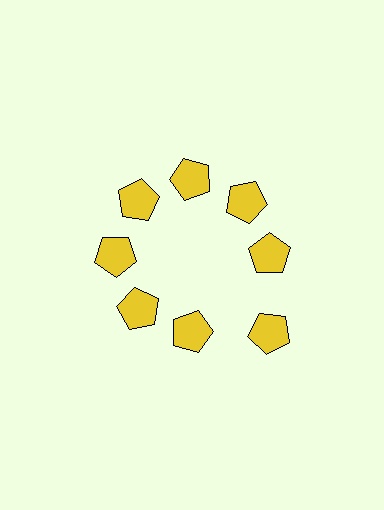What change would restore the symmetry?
The symmetry would be restored by moving it inward, back onto the ring so that all 8 pentagons sit at equal angles and equal distance from the center.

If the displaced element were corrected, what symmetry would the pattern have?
It would have 8-fold rotational symmetry — the pattern would map onto itself every 45 degrees.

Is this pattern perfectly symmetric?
No. The 8 yellow pentagons are arranged in a ring, but one element near the 4 o'clock position is pushed outward from the center, breaking the 8-fold rotational symmetry.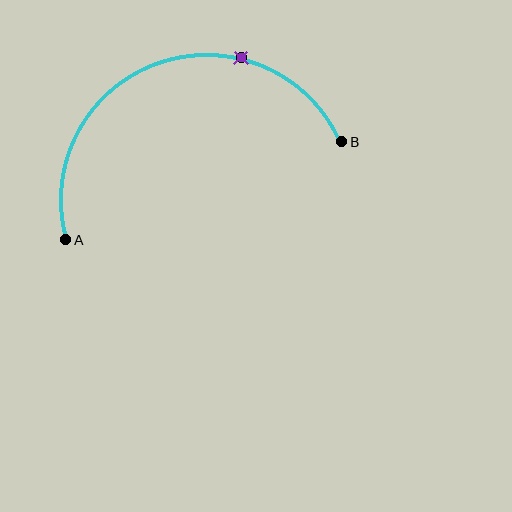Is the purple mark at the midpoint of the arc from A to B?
No. The purple mark lies on the arc but is closer to endpoint B. The arc midpoint would be at the point on the curve equidistant along the arc from both A and B.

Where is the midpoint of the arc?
The arc midpoint is the point on the curve farthest from the straight line joining A and B. It sits above that line.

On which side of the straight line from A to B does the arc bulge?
The arc bulges above the straight line connecting A and B.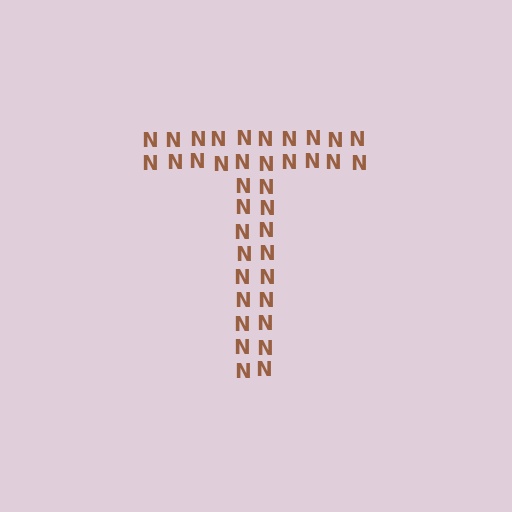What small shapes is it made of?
It is made of small letter N's.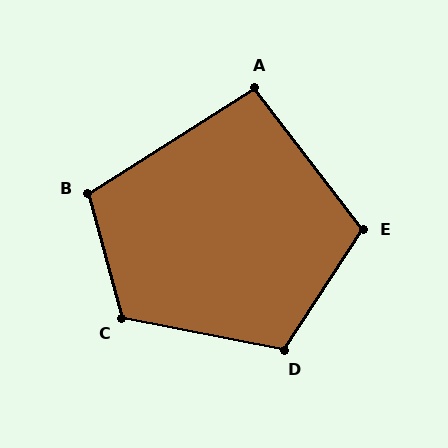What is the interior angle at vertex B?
Approximately 107 degrees (obtuse).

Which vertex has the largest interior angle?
C, at approximately 116 degrees.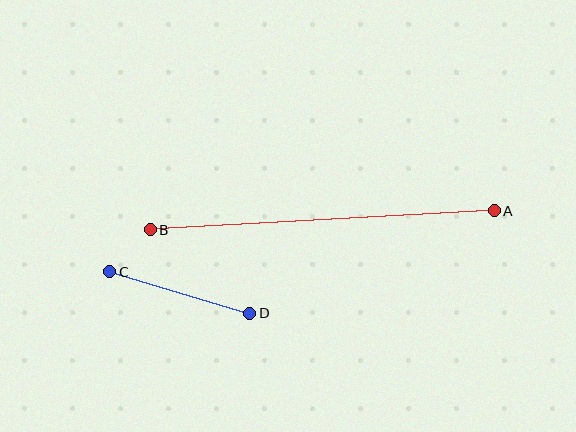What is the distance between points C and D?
The distance is approximately 146 pixels.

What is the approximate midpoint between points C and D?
The midpoint is at approximately (180, 292) pixels.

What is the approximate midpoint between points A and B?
The midpoint is at approximately (322, 220) pixels.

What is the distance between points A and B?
The distance is approximately 344 pixels.